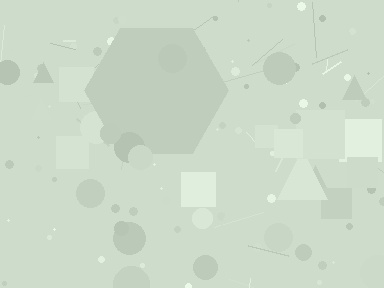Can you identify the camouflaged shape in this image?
The camouflaged shape is a hexagon.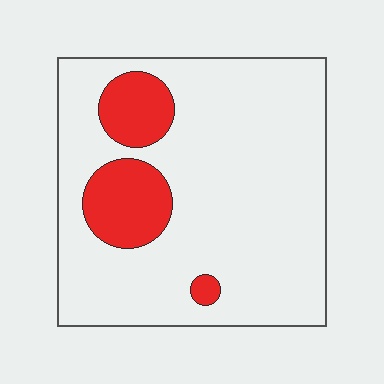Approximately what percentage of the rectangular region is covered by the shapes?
Approximately 15%.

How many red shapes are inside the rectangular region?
3.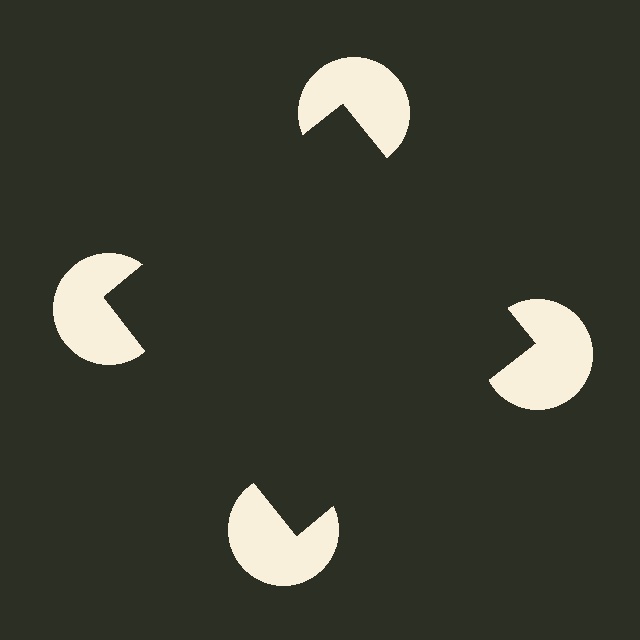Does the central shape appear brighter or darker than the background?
It typically appears slightly darker than the background, even though no actual brightness change is drawn.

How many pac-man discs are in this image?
There are 4 — one at each vertex of the illusory square.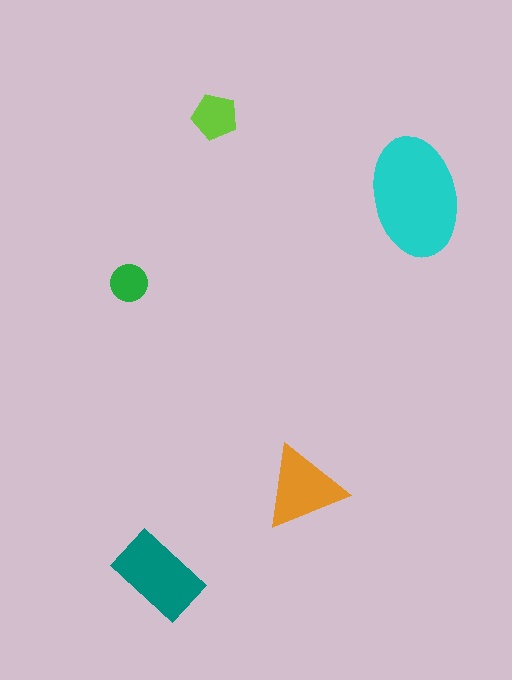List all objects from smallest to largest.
The green circle, the lime pentagon, the orange triangle, the teal rectangle, the cyan ellipse.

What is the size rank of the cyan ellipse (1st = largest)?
1st.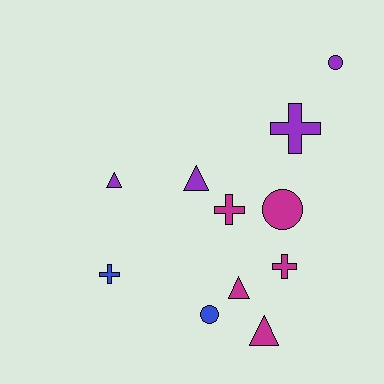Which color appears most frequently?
Magenta, with 5 objects.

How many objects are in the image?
There are 11 objects.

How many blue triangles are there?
There are no blue triangles.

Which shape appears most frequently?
Cross, with 4 objects.